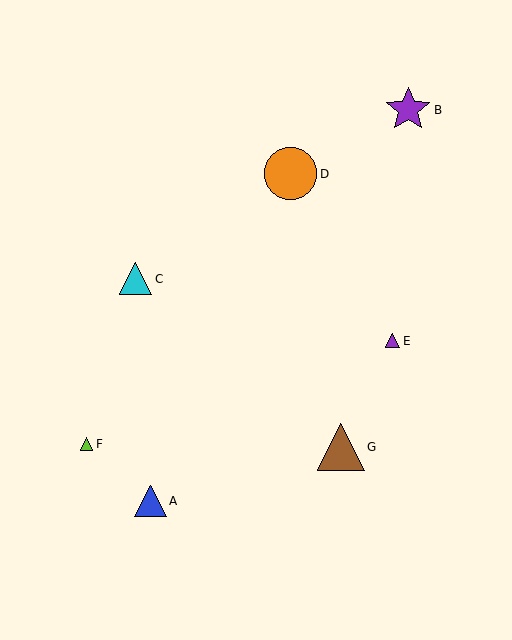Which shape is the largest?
The orange circle (labeled D) is the largest.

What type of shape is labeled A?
Shape A is a blue triangle.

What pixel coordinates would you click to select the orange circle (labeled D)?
Click at (291, 174) to select the orange circle D.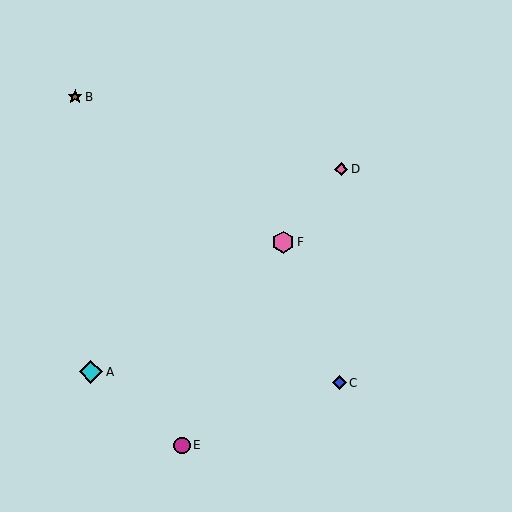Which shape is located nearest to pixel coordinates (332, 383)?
The blue diamond (labeled C) at (339, 383) is nearest to that location.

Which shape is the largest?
The cyan diamond (labeled A) is the largest.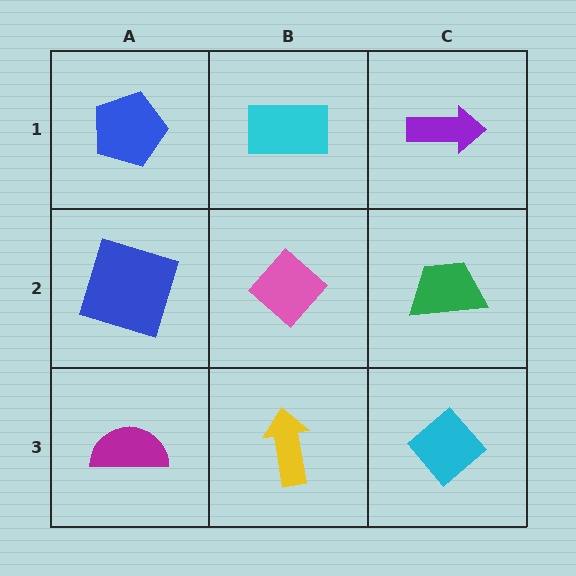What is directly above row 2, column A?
A blue pentagon.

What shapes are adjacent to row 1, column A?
A blue square (row 2, column A), a cyan rectangle (row 1, column B).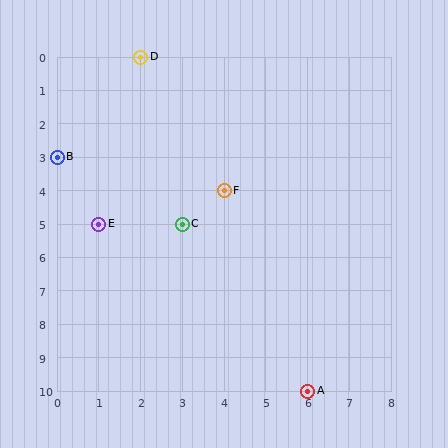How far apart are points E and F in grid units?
Points E and F are 3 columns and 1 row apart (about 3.2 grid units diagonally).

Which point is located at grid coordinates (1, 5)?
Point E is at (1, 5).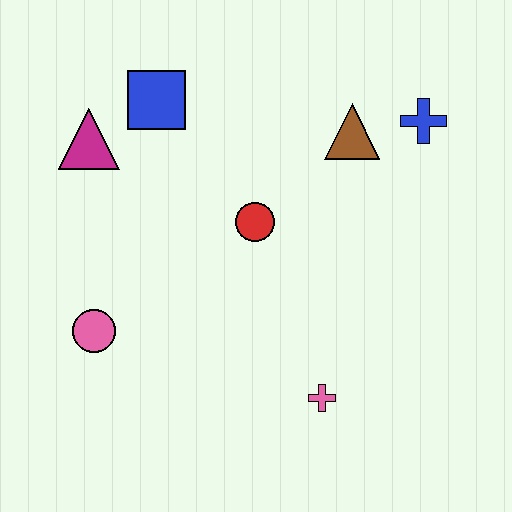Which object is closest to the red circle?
The brown triangle is closest to the red circle.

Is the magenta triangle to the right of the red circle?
No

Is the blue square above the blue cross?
Yes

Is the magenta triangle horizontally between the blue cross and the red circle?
No